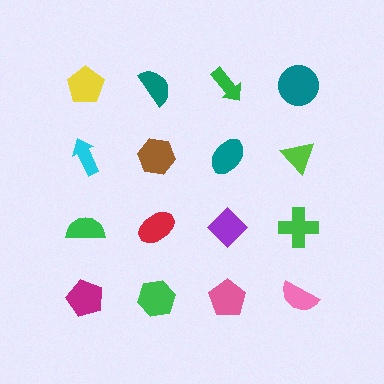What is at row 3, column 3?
A purple diamond.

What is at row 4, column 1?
A magenta pentagon.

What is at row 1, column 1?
A yellow pentagon.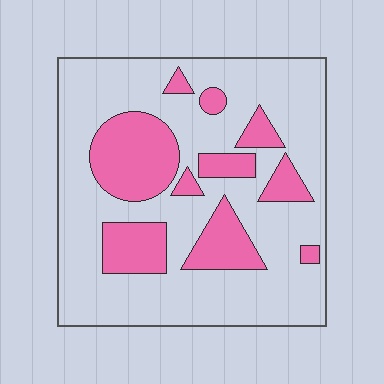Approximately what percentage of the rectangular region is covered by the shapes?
Approximately 25%.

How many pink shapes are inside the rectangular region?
10.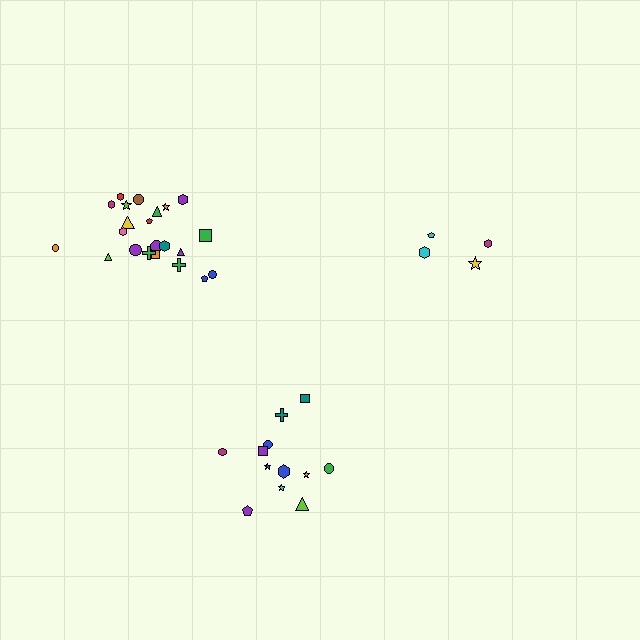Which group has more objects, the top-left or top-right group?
The top-left group.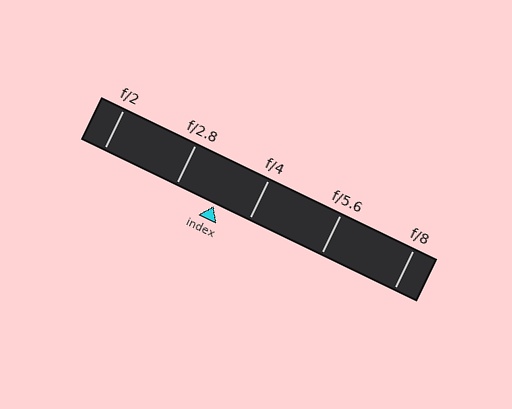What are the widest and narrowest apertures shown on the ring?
The widest aperture shown is f/2 and the narrowest is f/8.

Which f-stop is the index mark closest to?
The index mark is closest to f/4.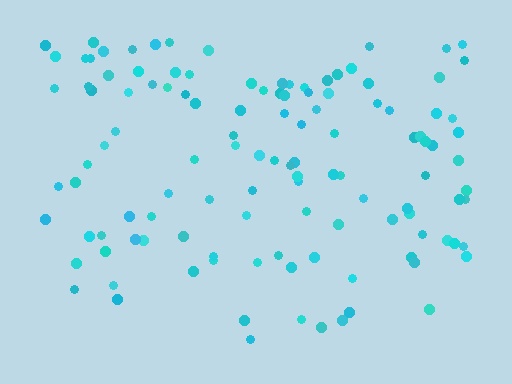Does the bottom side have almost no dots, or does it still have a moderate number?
Still a moderate number, just noticeably fewer than the top.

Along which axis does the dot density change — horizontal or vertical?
Vertical.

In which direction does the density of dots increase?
From bottom to top, with the top side densest.